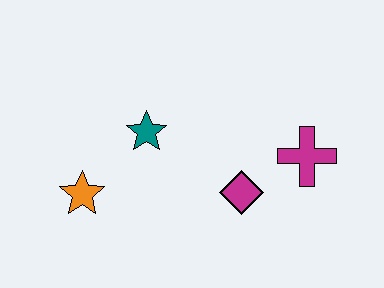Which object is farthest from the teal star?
The magenta cross is farthest from the teal star.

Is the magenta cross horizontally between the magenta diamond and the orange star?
No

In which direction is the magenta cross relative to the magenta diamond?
The magenta cross is to the right of the magenta diamond.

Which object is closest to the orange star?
The teal star is closest to the orange star.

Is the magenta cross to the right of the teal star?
Yes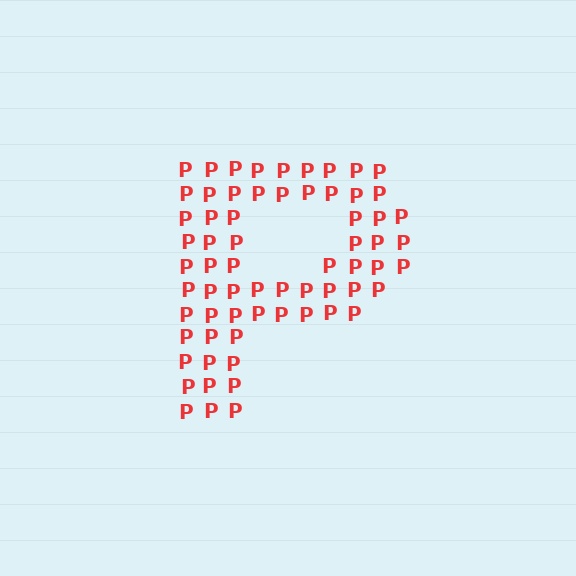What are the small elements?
The small elements are letter P's.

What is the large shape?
The large shape is the letter P.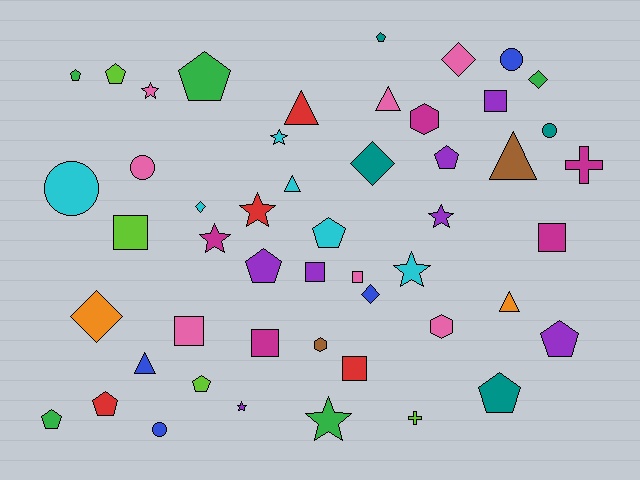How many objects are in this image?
There are 50 objects.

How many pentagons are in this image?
There are 12 pentagons.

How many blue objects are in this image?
There are 4 blue objects.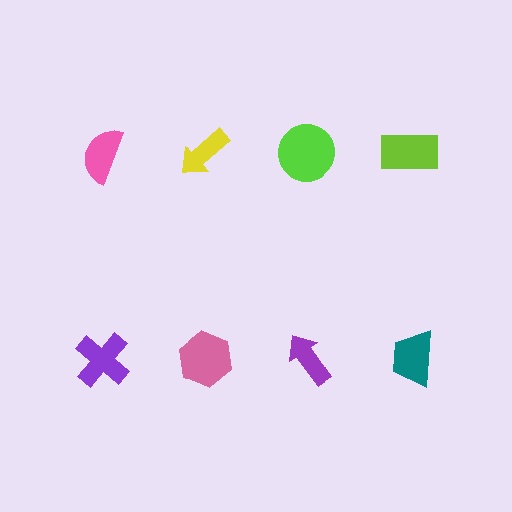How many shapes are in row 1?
4 shapes.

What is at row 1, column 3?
A lime circle.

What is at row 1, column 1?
A pink semicircle.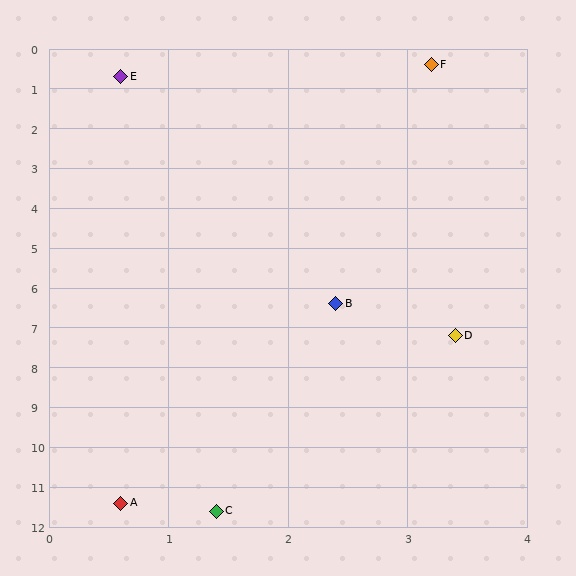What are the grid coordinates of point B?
Point B is at approximately (2.4, 6.4).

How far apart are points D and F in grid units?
Points D and F are about 6.8 grid units apart.